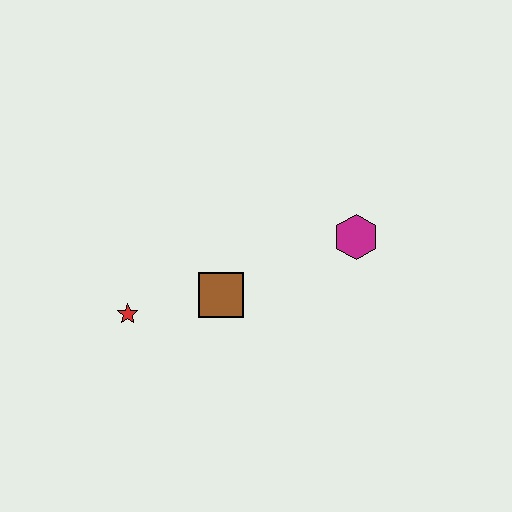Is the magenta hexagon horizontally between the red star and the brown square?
No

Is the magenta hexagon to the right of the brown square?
Yes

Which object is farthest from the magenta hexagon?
The red star is farthest from the magenta hexagon.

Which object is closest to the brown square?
The red star is closest to the brown square.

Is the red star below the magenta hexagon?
Yes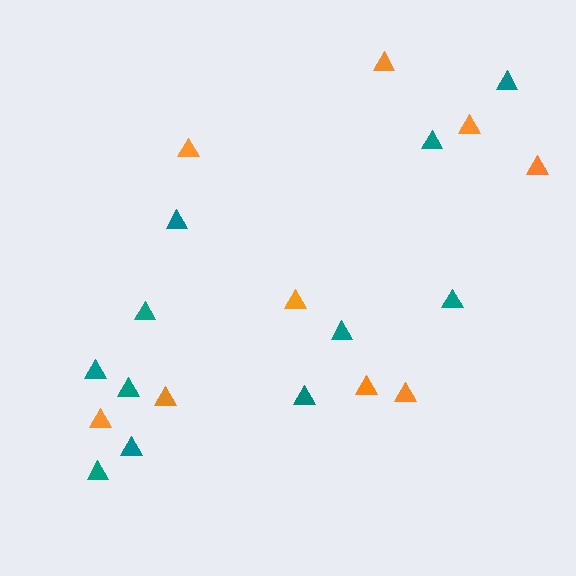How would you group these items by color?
There are 2 groups: one group of teal triangles (11) and one group of orange triangles (9).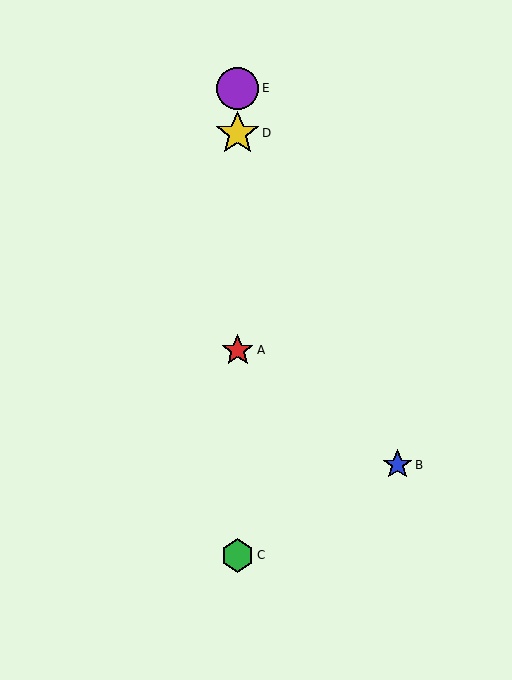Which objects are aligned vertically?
Objects A, C, D, E are aligned vertically.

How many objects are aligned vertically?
4 objects (A, C, D, E) are aligned vertically.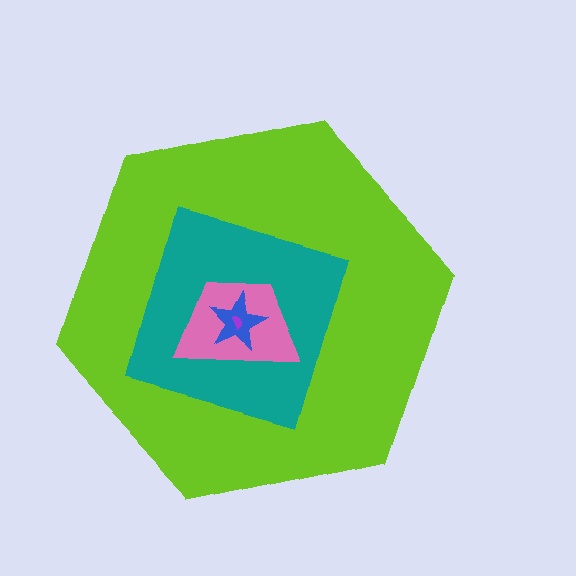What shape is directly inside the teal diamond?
The pink trapezoid.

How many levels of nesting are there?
5.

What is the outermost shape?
The lime hexagon.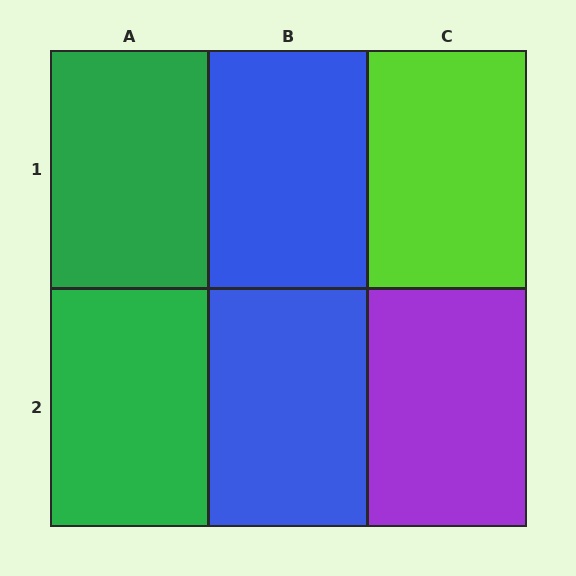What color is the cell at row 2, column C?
Purple.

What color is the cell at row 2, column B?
Blue.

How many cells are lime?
1 cell is lime.